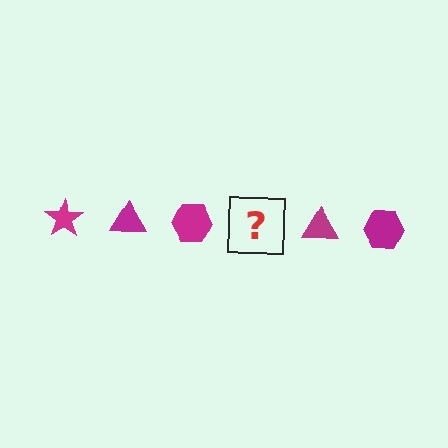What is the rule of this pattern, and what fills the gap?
The rule is that the pattern cycles through star, triangle, hexagon shapes in magenta. The gap should be filled with a magenta star.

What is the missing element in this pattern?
The missing element is a magenta star.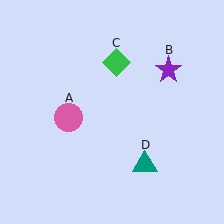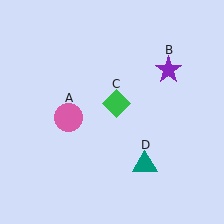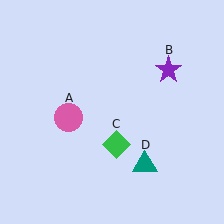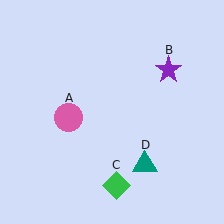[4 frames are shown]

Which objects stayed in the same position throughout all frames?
Pink circle (object A) and purple star (object B) and teal triangle (object D) remained stationary.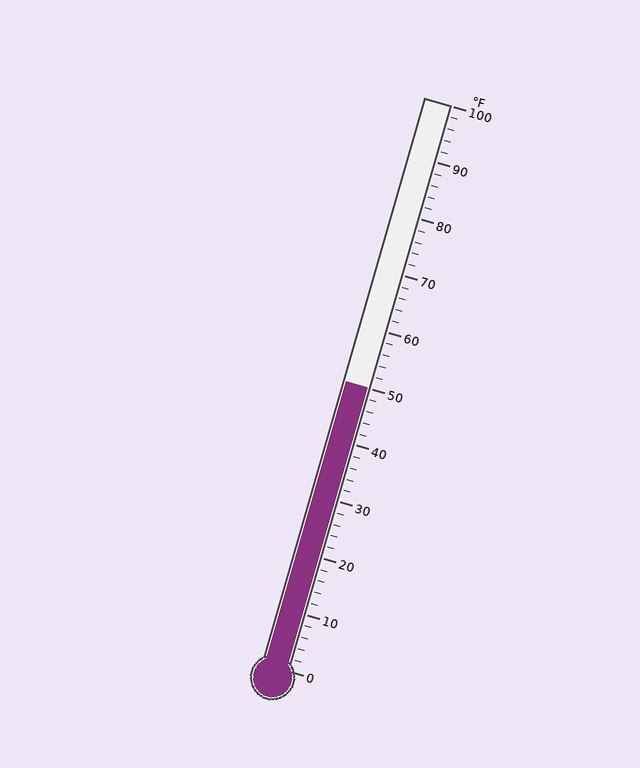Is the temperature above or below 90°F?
The temperature is below 90°F.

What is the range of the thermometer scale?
The thermometer scale ranges from 0°F to 100°F.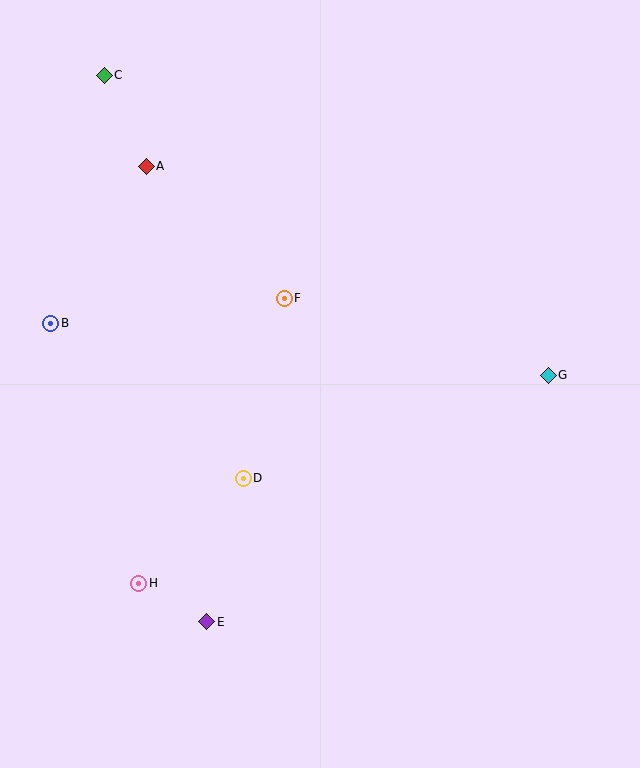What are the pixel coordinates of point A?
Point A is at (146, 166).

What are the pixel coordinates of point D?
Point D is at (243, 478).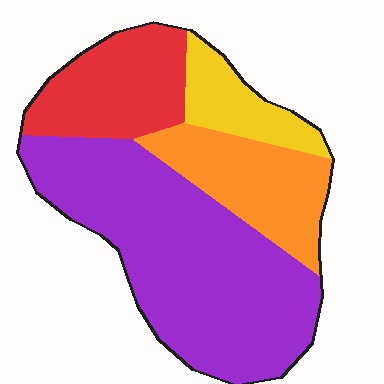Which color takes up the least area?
Yellow, at roughly 10%.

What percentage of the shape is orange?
Orange covers around 20% of the shape.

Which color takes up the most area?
Purple, at roughly 50%.